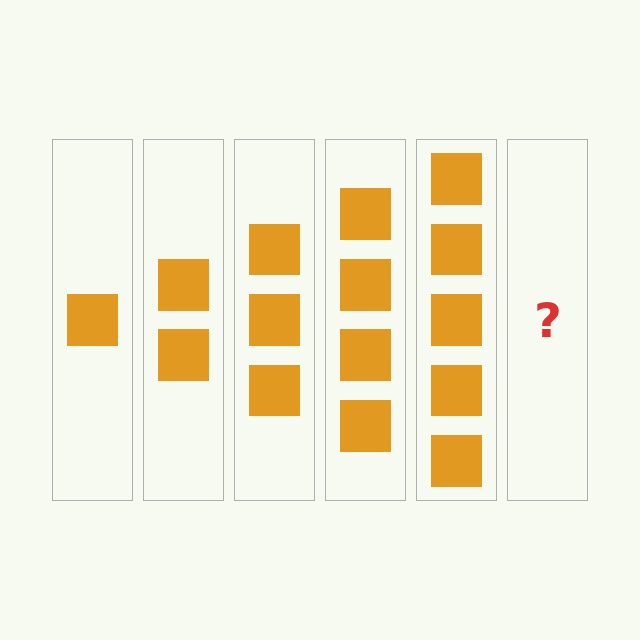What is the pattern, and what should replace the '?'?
The pattern is that each step adds one more square. The '?' should be 6 squares.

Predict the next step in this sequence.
The next step is 6 squares.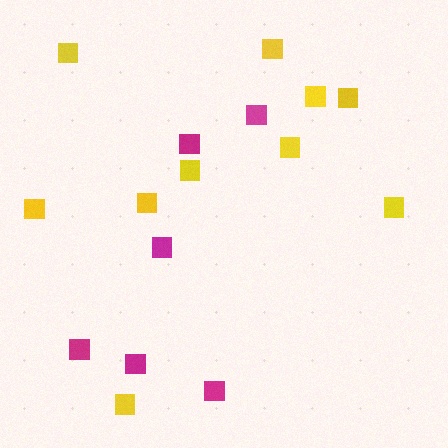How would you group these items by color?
There are 2 groups: one group of yellow squares (10) and one group of magenta squares (6).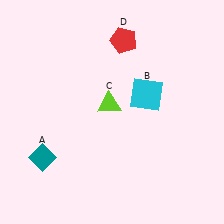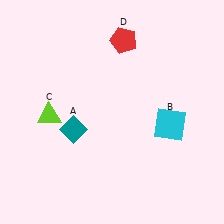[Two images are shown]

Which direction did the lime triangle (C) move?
The lime triangle (C) moved left.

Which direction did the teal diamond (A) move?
The teal diamond (A) moved right.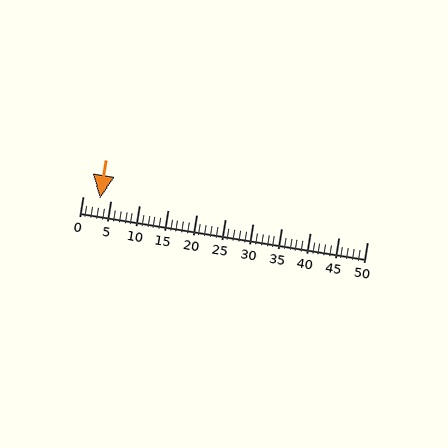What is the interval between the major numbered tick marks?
The major tick marks are spaced 5 units apart.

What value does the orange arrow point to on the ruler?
The orange arrow points to approximately 3.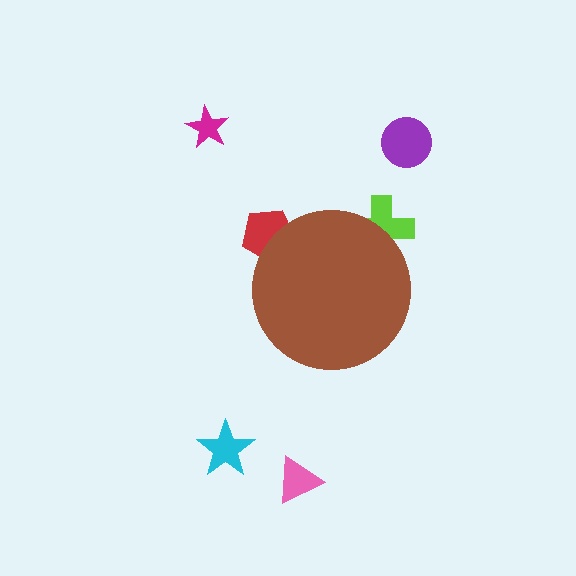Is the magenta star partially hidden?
No, the magenta star is fully visible.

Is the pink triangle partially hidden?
No, the pink triangle is fully visible.